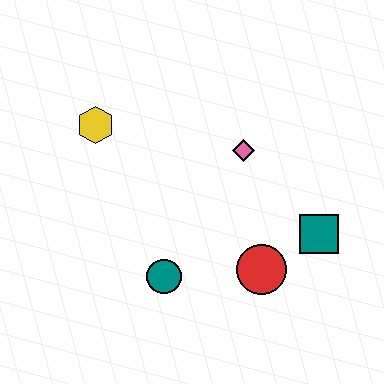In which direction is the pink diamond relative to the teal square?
The pink diamond is above the teal square.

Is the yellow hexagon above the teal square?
Yes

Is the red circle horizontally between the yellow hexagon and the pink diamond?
No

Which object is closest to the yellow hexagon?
The pink diamond is closest to the yellow hexagon.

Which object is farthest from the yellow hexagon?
The teal square is farthest from the yellow hexagon.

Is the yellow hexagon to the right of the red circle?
No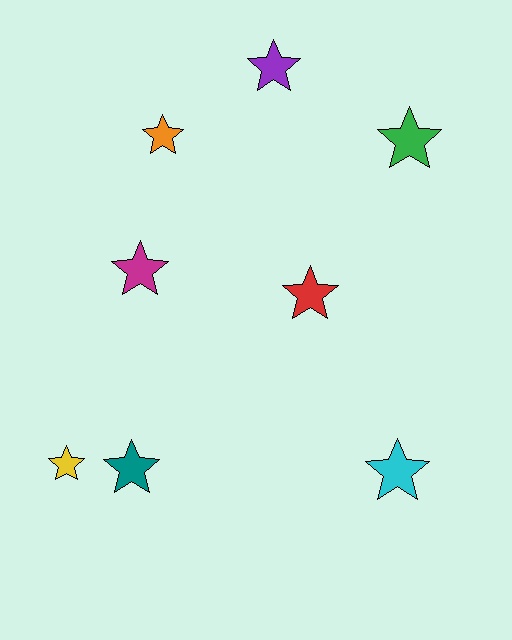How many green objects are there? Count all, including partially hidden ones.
There is 1 green object.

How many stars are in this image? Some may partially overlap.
There are 8 stars.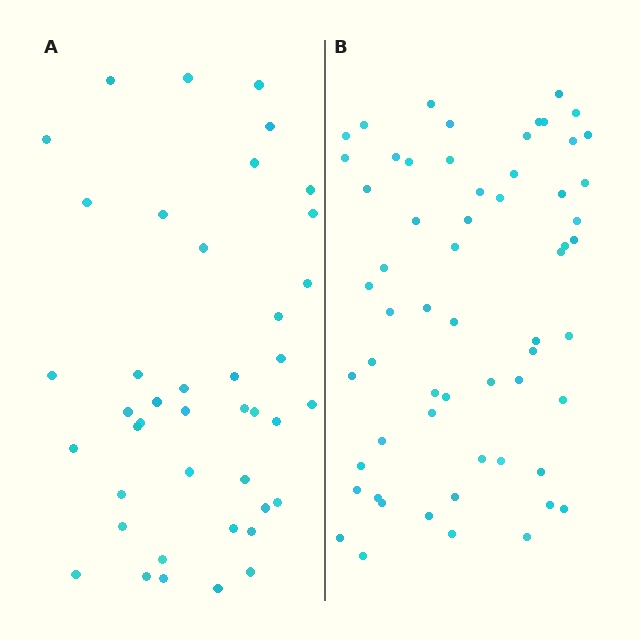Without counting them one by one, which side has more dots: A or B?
Region B (the right region) has more dots.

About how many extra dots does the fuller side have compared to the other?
Region B has approximately 20 more dots than region A.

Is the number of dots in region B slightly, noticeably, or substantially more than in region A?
Region B has noticeably more, but not dramatically so. The ratio is roughly 1.4 to 1.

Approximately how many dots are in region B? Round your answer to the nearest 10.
About 60 dots.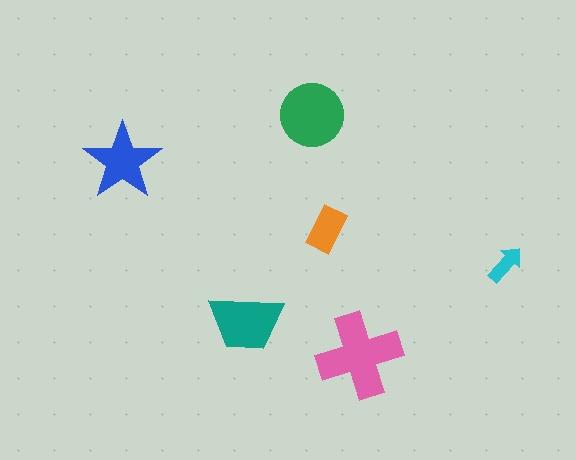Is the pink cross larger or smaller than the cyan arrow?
Larger.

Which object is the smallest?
The cyan arrow.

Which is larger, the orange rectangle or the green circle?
The green circle.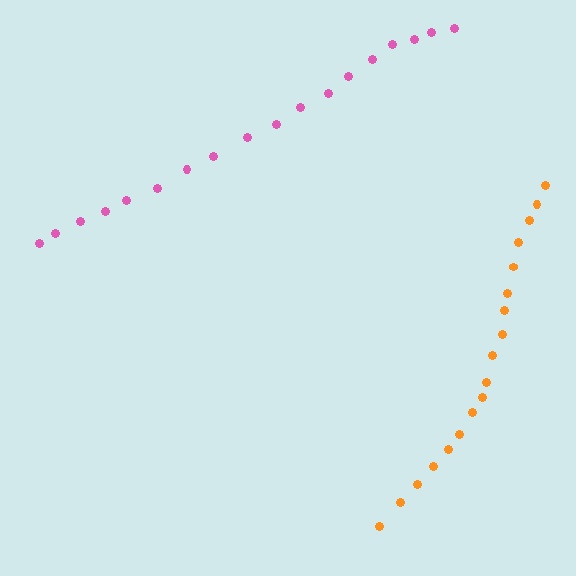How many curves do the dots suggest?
There are 2 distinct paths.